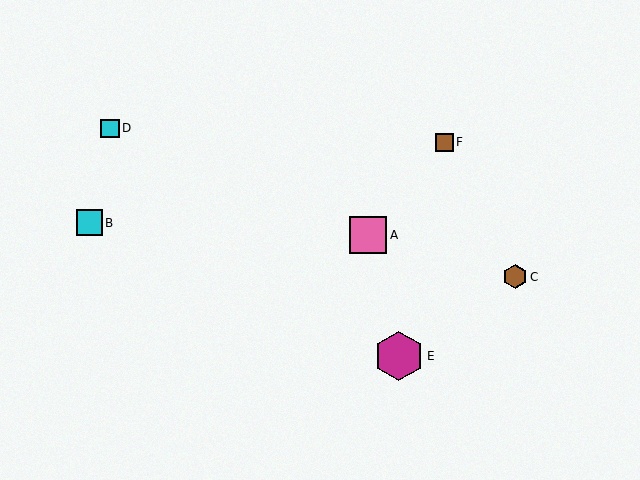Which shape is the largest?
The magenta hexagon (labeled E) is the largest.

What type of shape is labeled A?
Shape A is a pink square.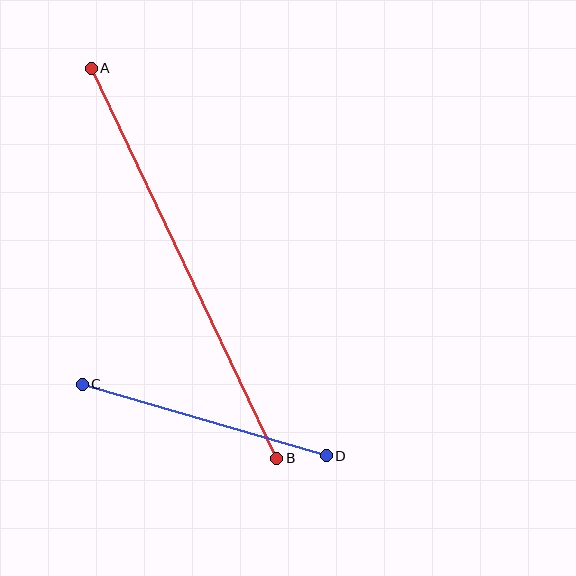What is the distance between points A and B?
The distance is approximately 432 pixels.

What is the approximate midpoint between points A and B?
The midpoint is at approximately (184, 263) pixels.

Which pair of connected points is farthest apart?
Points A and B are farthest apart.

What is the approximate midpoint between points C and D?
The midpoint is at approximately (204, 420) pixels.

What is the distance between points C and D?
The distance is approximately 254 pixels.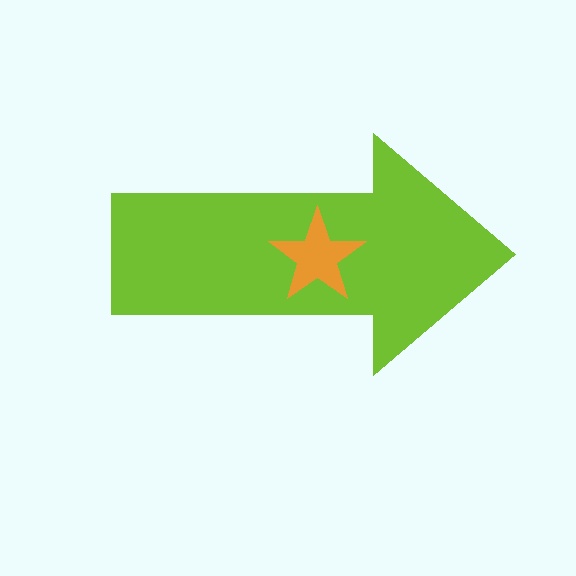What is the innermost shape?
The orange star.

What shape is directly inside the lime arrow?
The orange star.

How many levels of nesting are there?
2.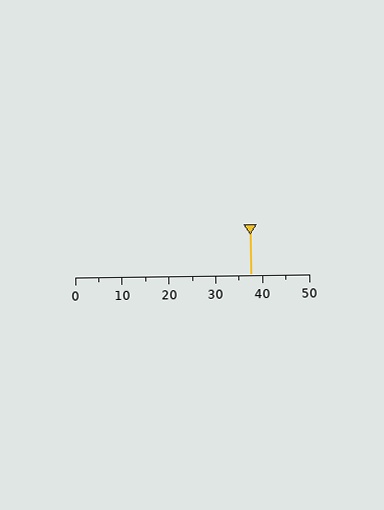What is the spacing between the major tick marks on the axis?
The major ticks are spaced 10 apart.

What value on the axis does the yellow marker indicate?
The marker indicates approximately 37.5.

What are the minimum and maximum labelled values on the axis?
The axis runs from 0 to 50.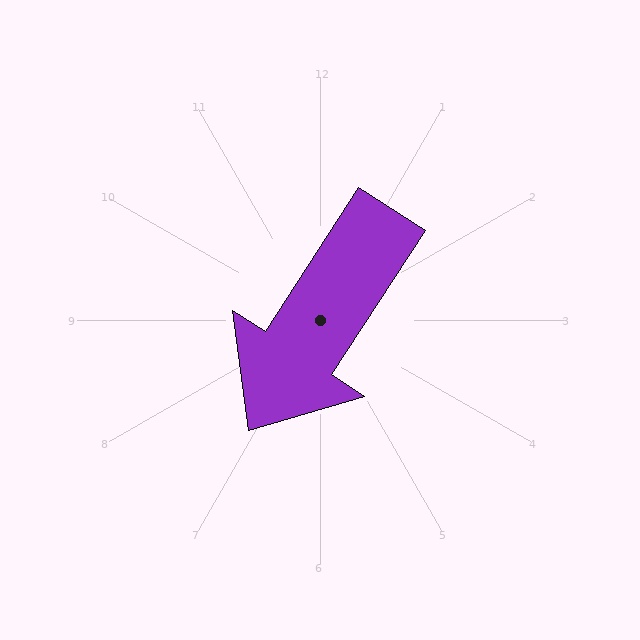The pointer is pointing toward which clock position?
Roughly 7 o'clock.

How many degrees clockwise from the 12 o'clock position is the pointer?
Approximately 213 degrees.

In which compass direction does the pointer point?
Southwest.